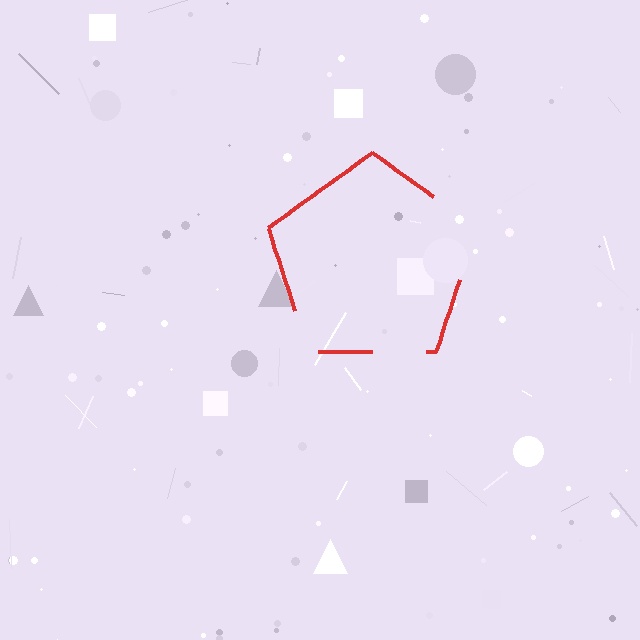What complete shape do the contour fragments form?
The contour fragments form a pentagon.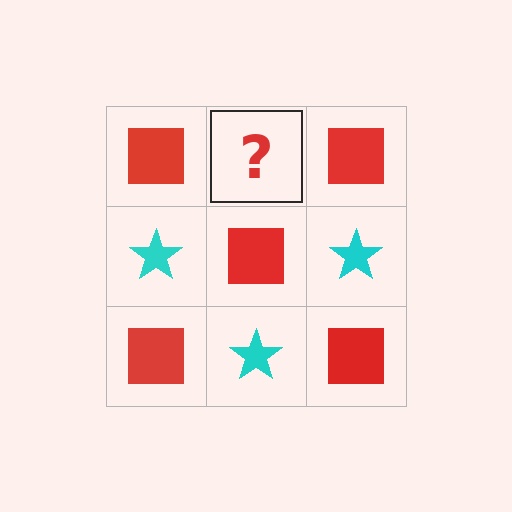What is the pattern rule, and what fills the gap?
The rule is that it alternates red square and cyan star in a checkerboard pattern. The gap should be filled with a cyan star.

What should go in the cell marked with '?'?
The missing cell should contain a cyan star.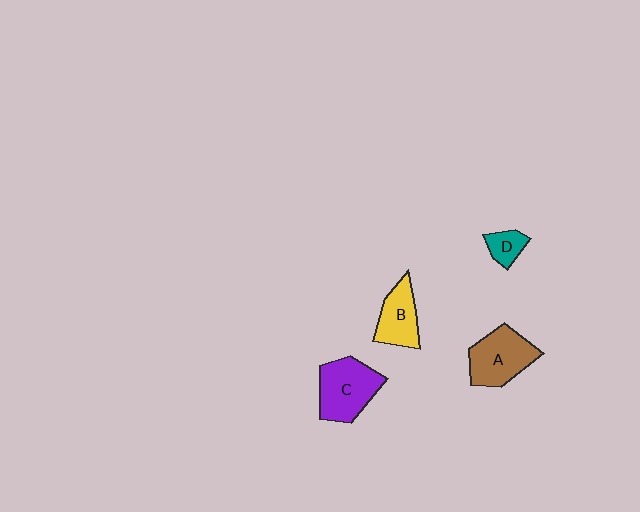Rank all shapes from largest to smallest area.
From largest to smallest: C (purple), A (brown), B (yellow), D (teal).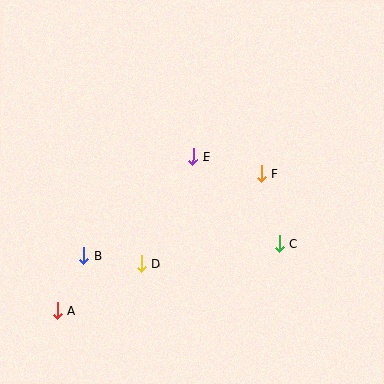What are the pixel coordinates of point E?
Point E is at (193, 157).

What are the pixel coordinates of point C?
Point C is at (279, 244).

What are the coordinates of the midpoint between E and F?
The midpoint between E and F is at (227, 165).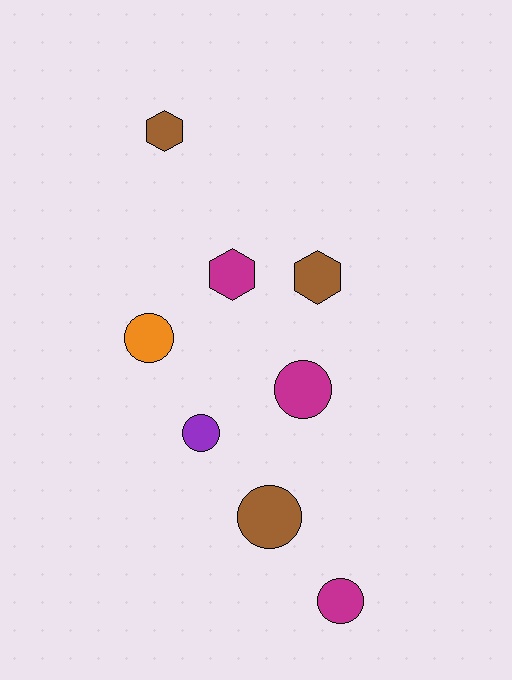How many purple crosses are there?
There are no purple crosses.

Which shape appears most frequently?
Circle, with 5 objects.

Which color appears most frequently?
Magenta, with 3 objects.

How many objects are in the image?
There are 8 objects.